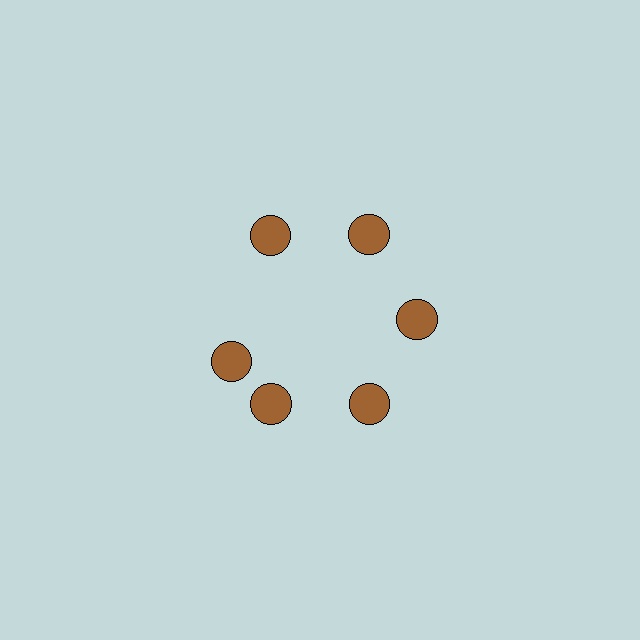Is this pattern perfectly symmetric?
No. The 6 brown circles are arranged in a ring, but one element near the 9 o'clock position is rotated out of alignment along the ring, breaking the 6-fold rotational symmetry.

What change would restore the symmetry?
The symmetry would be restored by rotating it back into even spacing with its neighbors so that all 6 circles sit at equal angles and equal distance from the center.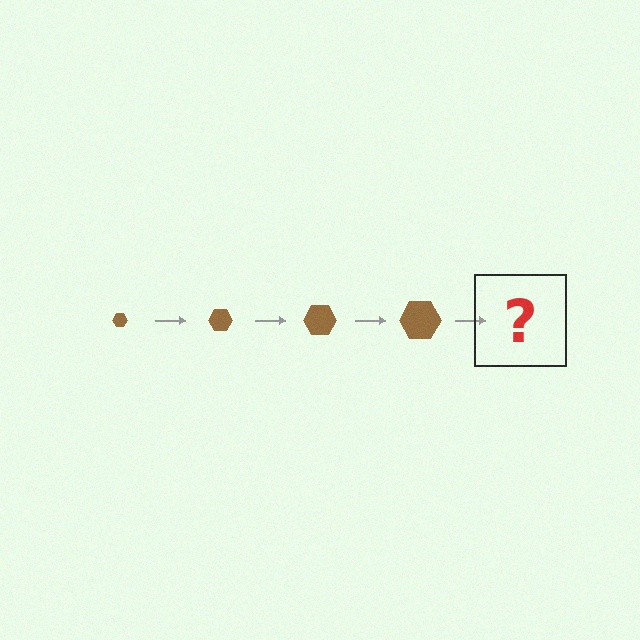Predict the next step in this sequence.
The next step is a brown hexagon, larger than the previous one.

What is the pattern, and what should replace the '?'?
The pattern is that the hexagon gets progressively larger each step. The '?' should be a brown hexagon, larger than the previous one.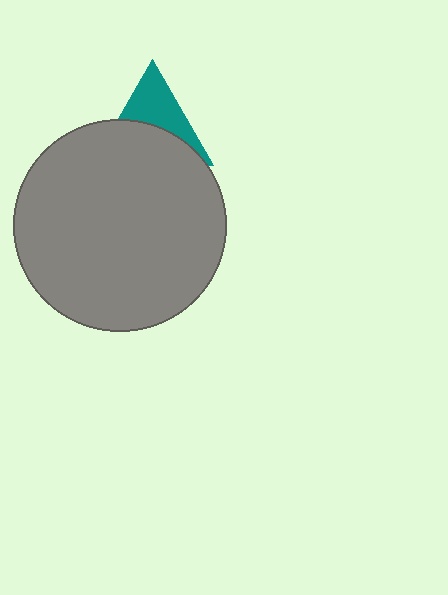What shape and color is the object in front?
The object in front is a gray circle.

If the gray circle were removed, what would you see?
You would see the complete teal triangle.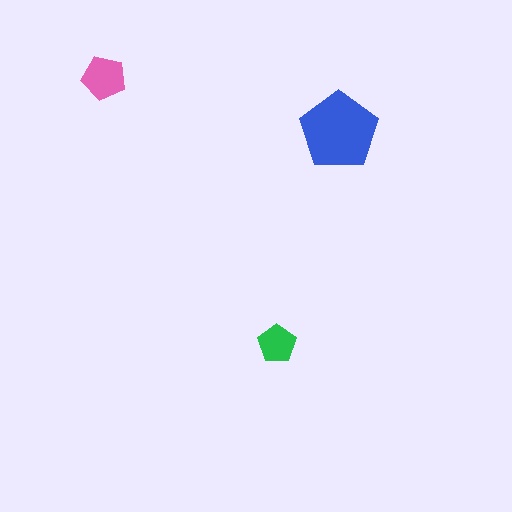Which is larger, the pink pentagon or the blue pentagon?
The blue one.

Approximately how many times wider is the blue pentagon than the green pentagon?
About 2 times wider.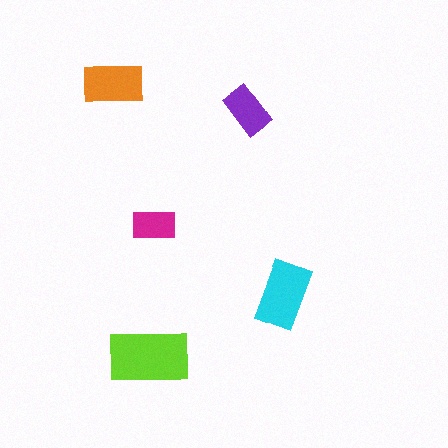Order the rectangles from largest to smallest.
the lime one, the cyan one, the orange one, the purple one, the magenta one.